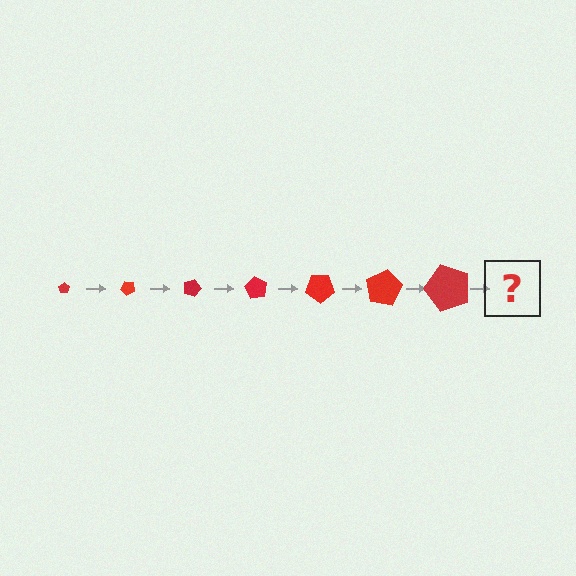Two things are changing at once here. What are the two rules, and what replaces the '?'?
The two rules are that the pentagon grows larger each step and it rotates 45 degrees each step. The '?' should be a pentagon, larger than the previous one and rotated 315 degrees from the start.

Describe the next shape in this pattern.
It should be a pentagon, larger than the previous one and rotated 315 degrees from the start.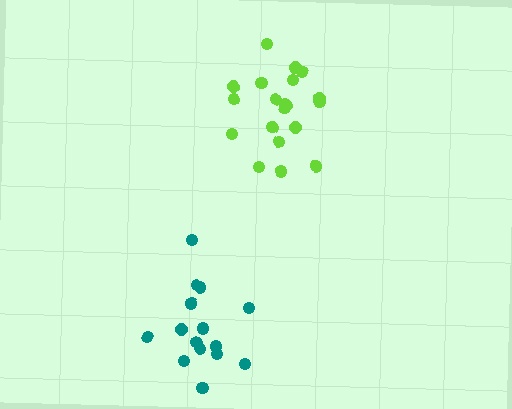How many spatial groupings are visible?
There are 2 spatial groupings.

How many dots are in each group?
Group 1: 20 dots, Group 2: 15 dots (35 total).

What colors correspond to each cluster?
The clusters are colored: lime, teal.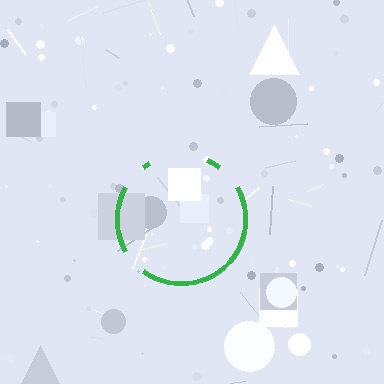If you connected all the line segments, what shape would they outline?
They would outline a circle.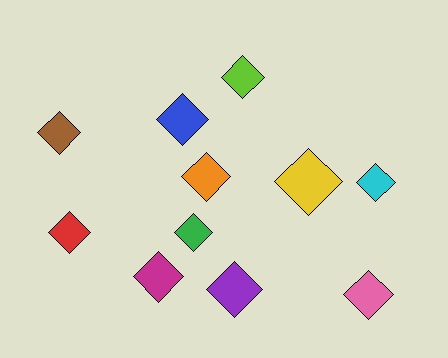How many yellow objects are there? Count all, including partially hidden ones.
There is 1 yellow object.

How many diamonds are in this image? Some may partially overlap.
There are 11 diamonds.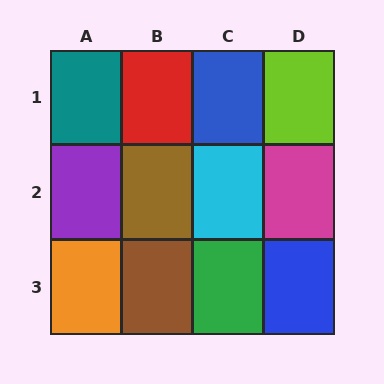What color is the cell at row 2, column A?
Purple.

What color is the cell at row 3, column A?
Orange.